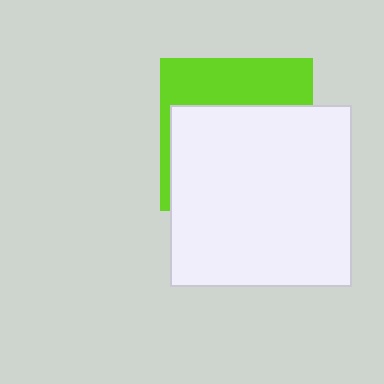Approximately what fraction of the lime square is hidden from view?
Roughly 64% of the lime square is hidden behind the white square.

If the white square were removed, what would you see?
You would see the complete lime square.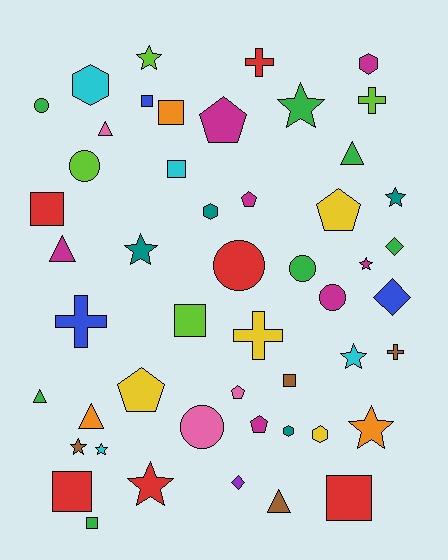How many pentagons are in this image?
There are 6 pentagons.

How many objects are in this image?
There are 50 objects.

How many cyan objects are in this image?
There are 4 cyan objects.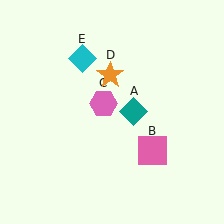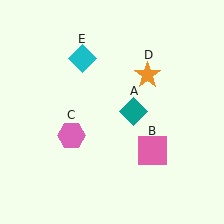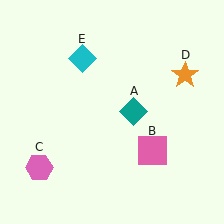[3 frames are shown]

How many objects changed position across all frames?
2 objects changed position: pink hexagon (object C), orange star (object D).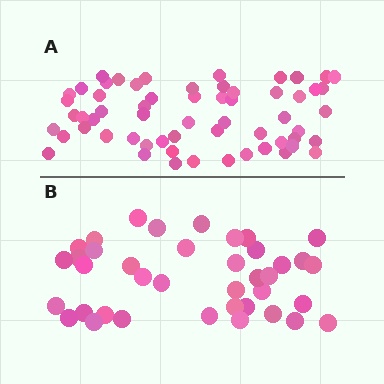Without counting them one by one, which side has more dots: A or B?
Region A (the top region) has more dots.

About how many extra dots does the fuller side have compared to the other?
Region A has approximately 20 more dots than region B.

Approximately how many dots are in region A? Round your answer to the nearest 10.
About 60 dots.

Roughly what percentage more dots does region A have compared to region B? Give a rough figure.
About 55% more.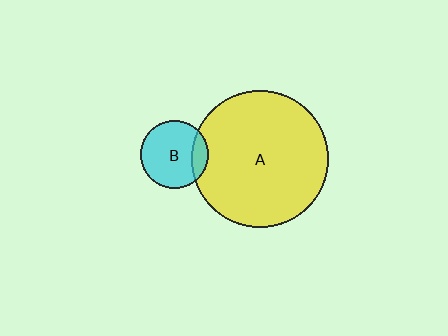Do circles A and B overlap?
Yes.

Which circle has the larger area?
Circle A (yellow).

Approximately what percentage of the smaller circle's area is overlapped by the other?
Approximately 15%.